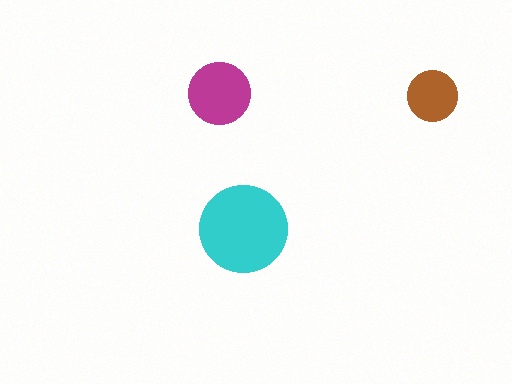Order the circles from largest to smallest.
the cyan one, the magenta one, the brown one.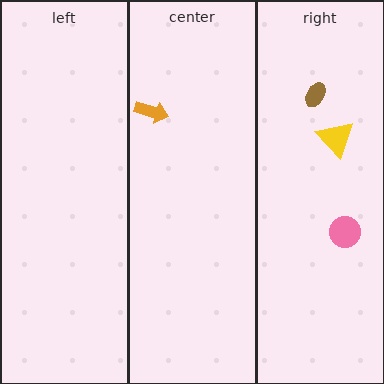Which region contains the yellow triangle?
The right region.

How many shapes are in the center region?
1.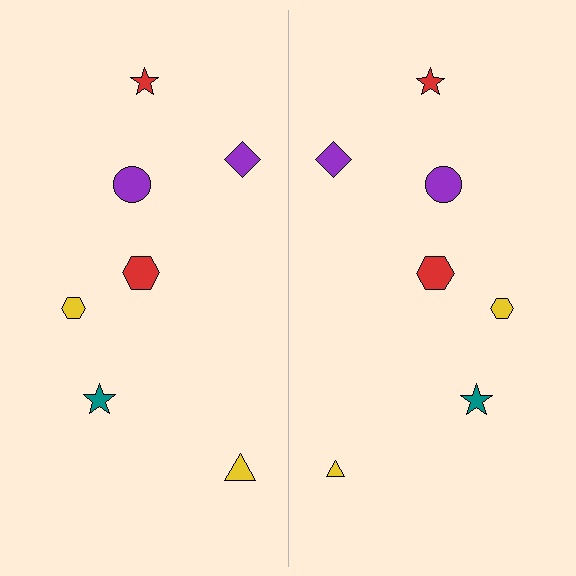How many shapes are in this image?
There are 14 shapes in this image.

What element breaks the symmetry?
The yellow triangle on the right side has a different size than its mirror counterpart.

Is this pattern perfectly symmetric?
No, the pattern is not perfectly symmetric. The yellow triangle on the right side has a different size than its mirror counterpart.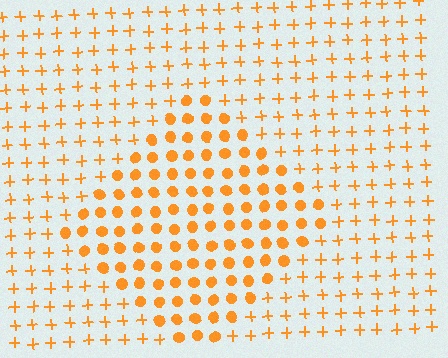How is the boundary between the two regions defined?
The boundary is defined by a change in element shape: circles inside vs. plus signs outside. All elements share the same color and spacing.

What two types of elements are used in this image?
The image uses circles inside the diamond region and plus signs outside it.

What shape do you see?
I see a diamond.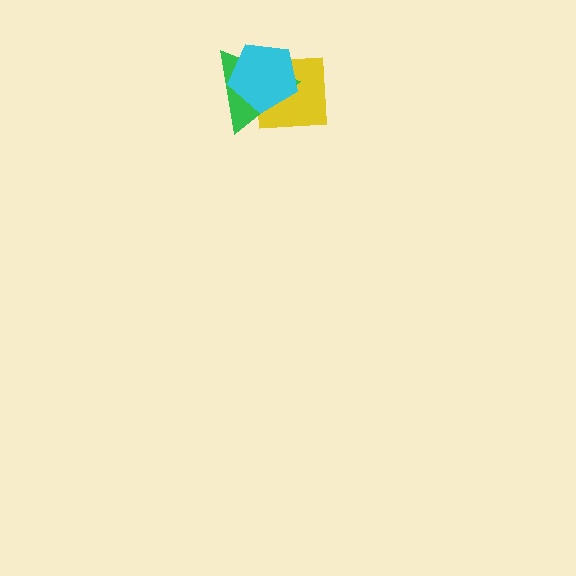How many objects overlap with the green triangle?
2 objects overlap with the green triangle.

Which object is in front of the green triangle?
The cyan pentagon is in front of the green triangle.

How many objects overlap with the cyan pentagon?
2 objects overlap with the cyan pentagon.